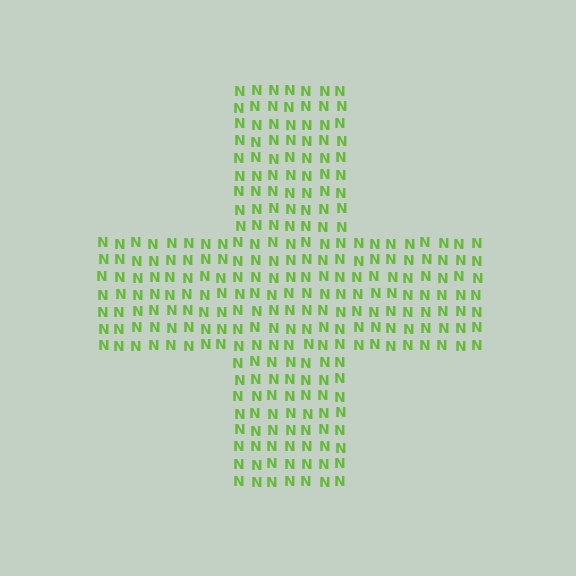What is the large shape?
The large shape is a cross.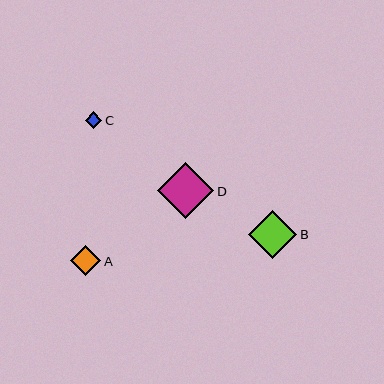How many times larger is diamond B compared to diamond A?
Diamond B is approximately 1.6 times the size of diamond A.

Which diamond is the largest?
Diamond D is the largest with a size of approximately 56 pixels.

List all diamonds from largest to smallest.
From largest to smallest: D, B, A, C.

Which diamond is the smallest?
Diamond C is the smallest with a size of approximately 17 pixels.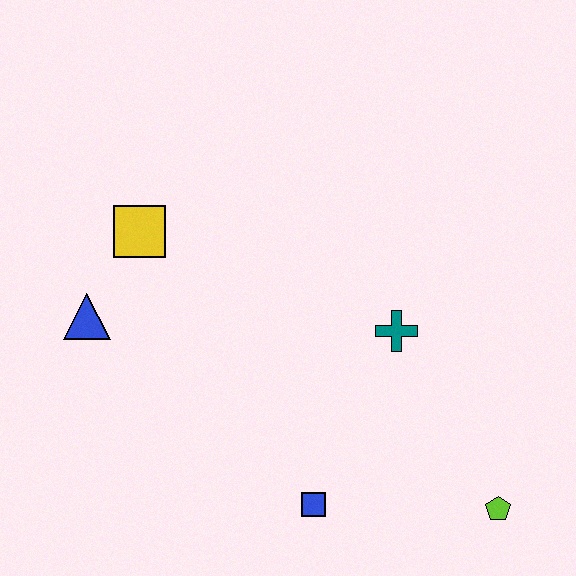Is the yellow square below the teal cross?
No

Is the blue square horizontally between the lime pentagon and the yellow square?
Yes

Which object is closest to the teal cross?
The blue square is closest to the teal cross.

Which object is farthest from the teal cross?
The blue triangle is farthest from the teal cross.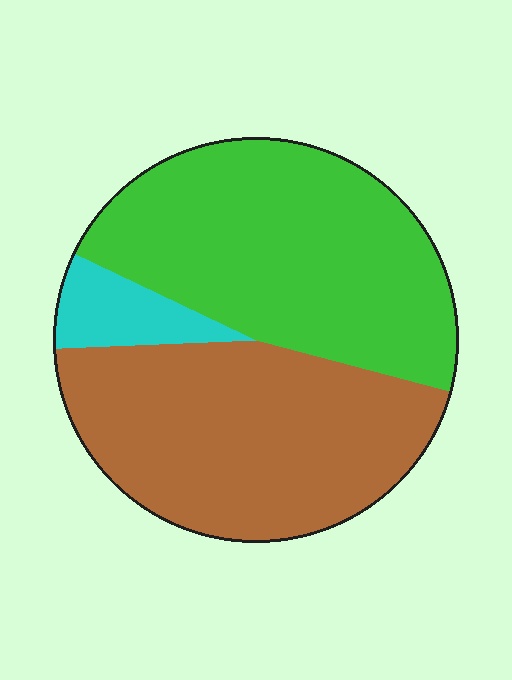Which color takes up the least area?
Cyan, at roughly 10%.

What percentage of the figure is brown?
Brown covers 45% of the figure.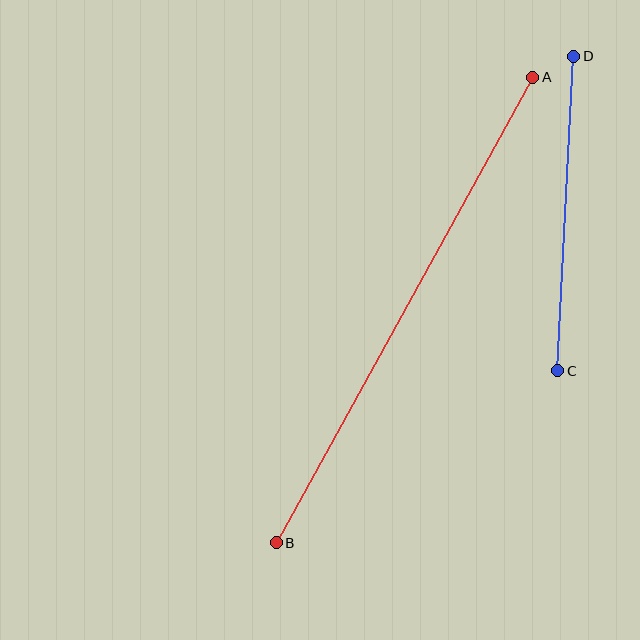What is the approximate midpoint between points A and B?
The midpoint is at approximately (404, 310) pixels.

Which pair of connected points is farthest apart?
Points A and B are farthest apart.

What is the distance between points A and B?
The distance is approximately 532 pixels.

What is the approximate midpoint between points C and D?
The midpoint is at approximately (566, 213) pixels.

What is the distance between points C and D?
The distance is approximately 315 pixels.